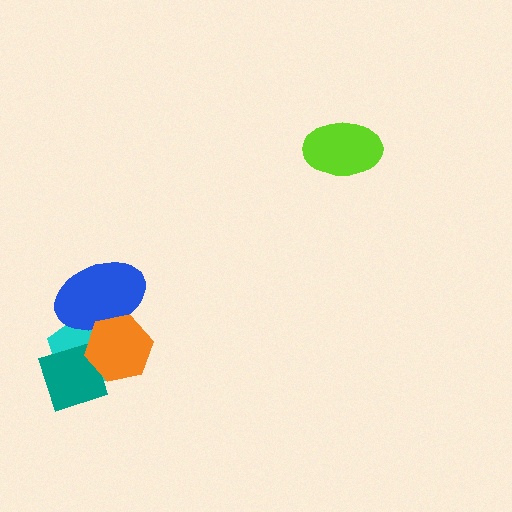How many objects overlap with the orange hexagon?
3 objects overlap with the orange hexagon.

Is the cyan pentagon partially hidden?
Yes, it is partially covered by another shape.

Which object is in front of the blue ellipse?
The orange hexagon is in front of the blue ellipse.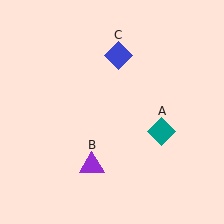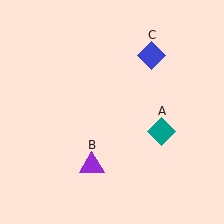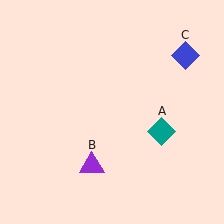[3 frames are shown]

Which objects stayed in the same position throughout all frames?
Teal diamond (object A) and purple triangle (object B) remained stationary.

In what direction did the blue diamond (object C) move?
The blue diamond (object C) moved right.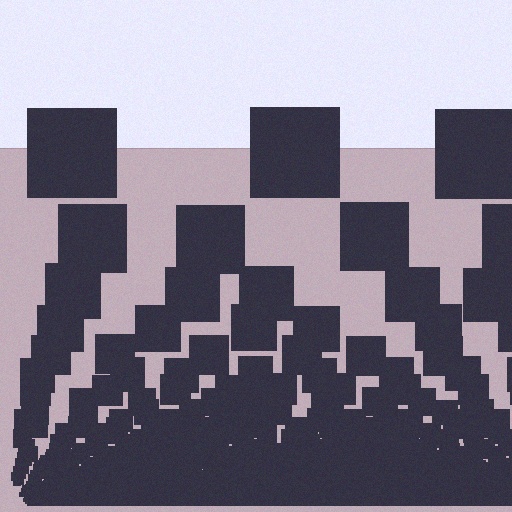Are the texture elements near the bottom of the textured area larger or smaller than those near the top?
Smaller. The gradient is inverted — elements near the bottom are smaller and denser.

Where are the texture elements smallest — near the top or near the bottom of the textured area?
Near the bottom.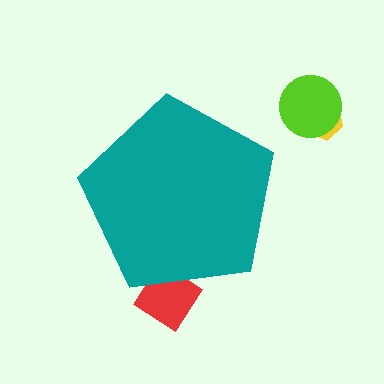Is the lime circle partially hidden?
No, the lime circle is fully visible.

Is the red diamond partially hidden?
Yes, the red diamond is partially hidden behind the teal pentagon.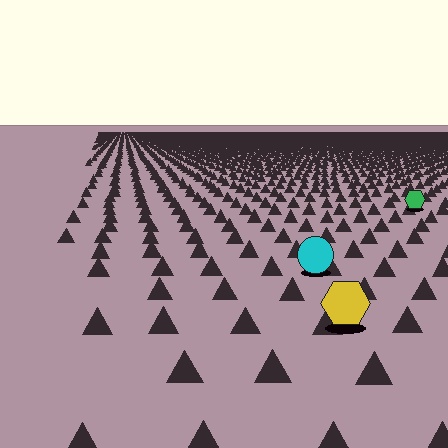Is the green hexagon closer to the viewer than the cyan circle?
No. The cyan circle is closer — you can tell from the texture gradient: the ground texture is coarser near it.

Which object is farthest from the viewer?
The green hexagon is farthest from the viewer. It appears smaller and the ground texture around it is denser.